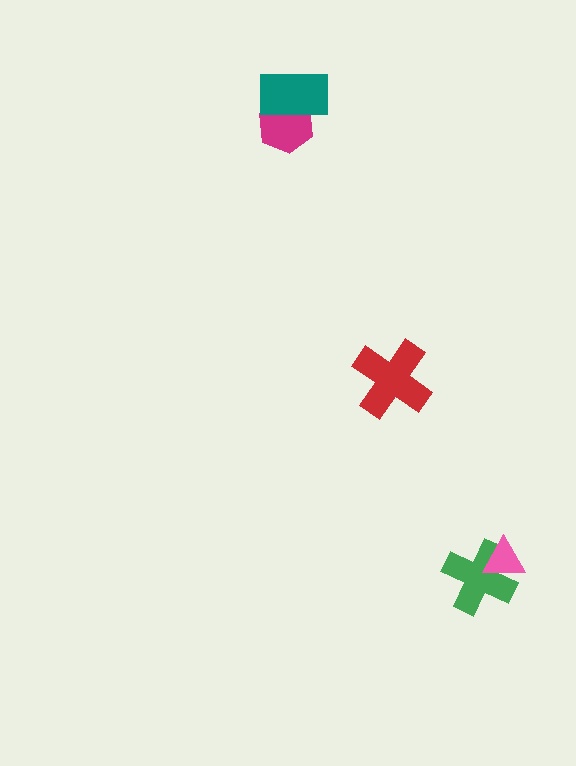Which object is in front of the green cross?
The pink triangle is in front of the green cross.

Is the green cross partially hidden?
Yes, it is partially covered by another shape.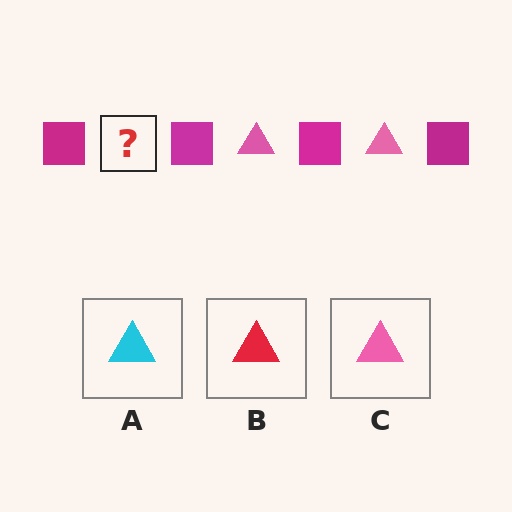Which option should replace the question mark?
Option C.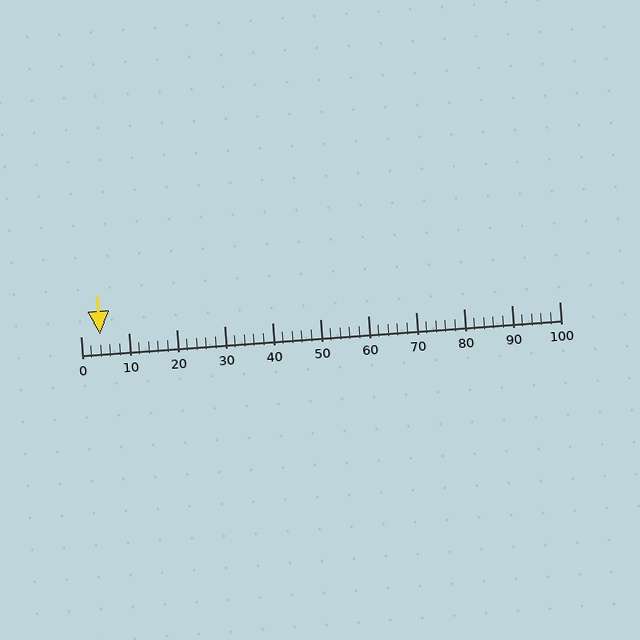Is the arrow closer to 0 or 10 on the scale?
The arrow is closer to 0.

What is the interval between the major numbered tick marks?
The major tick marks are spaced 10 units apart.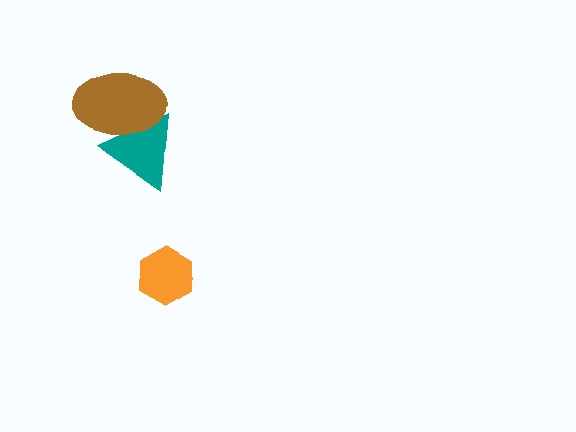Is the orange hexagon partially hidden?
No, no other shape covers it.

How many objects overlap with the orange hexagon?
0 objects overlap with the orange hexagon.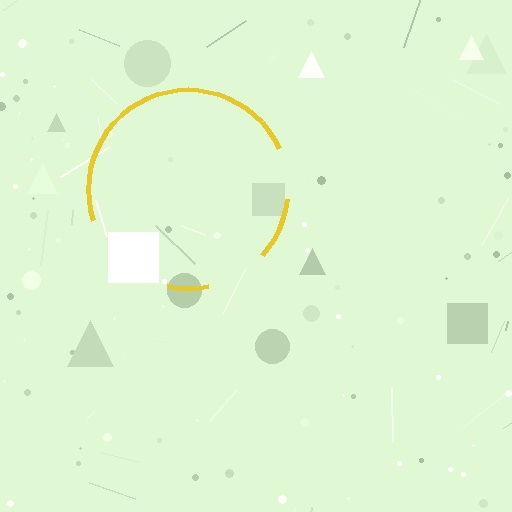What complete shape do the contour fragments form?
The contour fragments form a circle.